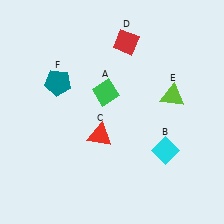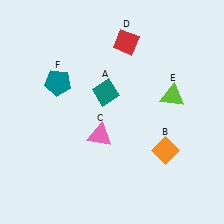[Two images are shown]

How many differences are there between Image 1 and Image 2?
There are 3 differences between the two images.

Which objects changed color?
A changed from green to teal. B changed from cyan to orange. C changed from red to pink.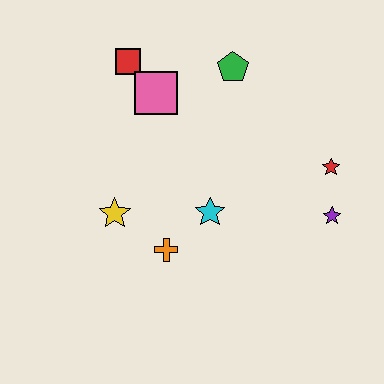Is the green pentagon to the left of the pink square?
No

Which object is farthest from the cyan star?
The red square is farthest from the cyan star.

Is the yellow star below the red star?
Yes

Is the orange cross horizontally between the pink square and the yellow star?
No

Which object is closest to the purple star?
The red star is closest to the purple star.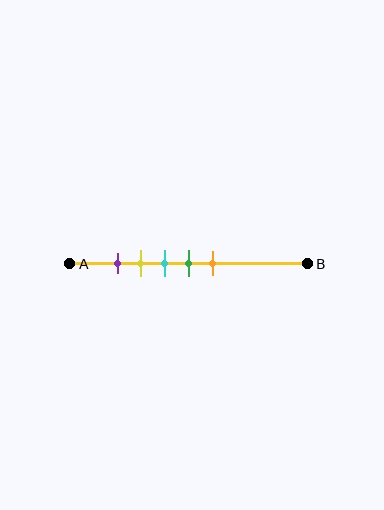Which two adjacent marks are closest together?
The purple and yellow marks are the closest adjacent pair.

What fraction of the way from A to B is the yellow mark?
The yellow mark is approximately 30% (0.3) of the way from A to B.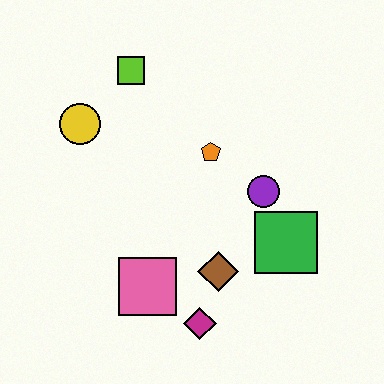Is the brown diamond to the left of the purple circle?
Yes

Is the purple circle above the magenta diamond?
Yes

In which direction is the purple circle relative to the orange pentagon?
The purple circle is to the right of the orange pentagon.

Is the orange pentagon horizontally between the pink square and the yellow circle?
No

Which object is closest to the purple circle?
The green square is closest to the purple circle.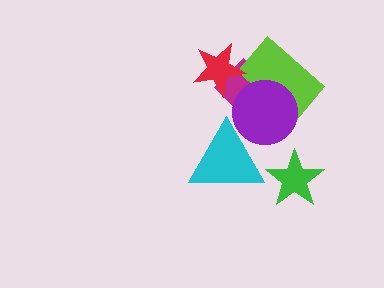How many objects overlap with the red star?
1 object overlaps with the red star.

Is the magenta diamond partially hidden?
Yes, it is partially covered by another shape.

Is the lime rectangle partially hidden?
Yes, it is partially covered by another shape.